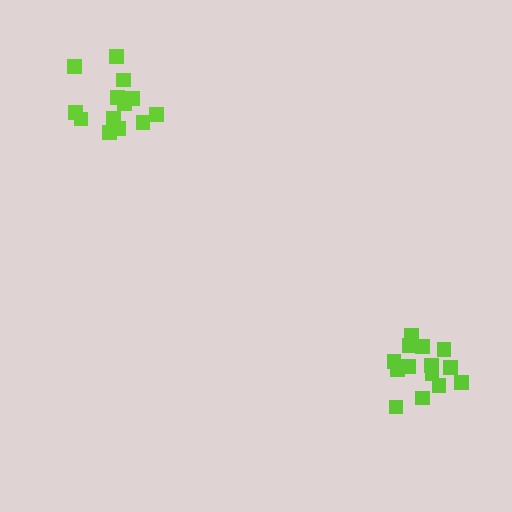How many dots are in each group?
Group 1: 14 dots, Group 2: 13 dots (27 total).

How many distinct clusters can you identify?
There are 2 distinct clusters.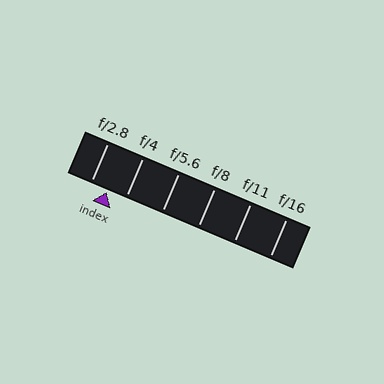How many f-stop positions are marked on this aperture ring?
There are 6 f-stop positions marked.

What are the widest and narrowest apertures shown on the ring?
The widest aperture shown is f/2.8 and the narrowest is f/16.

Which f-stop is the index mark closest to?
The index mark is closest to f/2.8.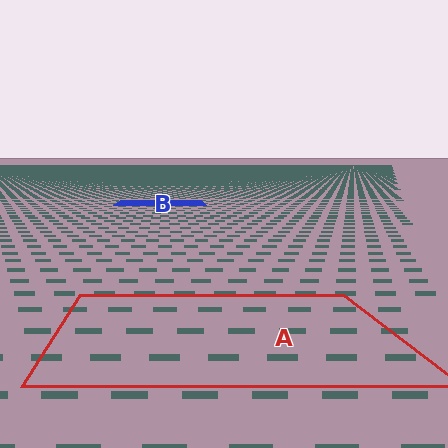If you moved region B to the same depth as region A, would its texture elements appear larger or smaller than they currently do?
They would appear larger. At a closer depth, the same texture elements are projected at a bigger on-screen size.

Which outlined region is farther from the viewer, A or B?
Region B is farther from the viewer — the texture elements inside it appear smaller and more densely packed.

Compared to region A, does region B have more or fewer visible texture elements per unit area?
Region B has more texture elements per unit area — they are packed more densely because it is farther away.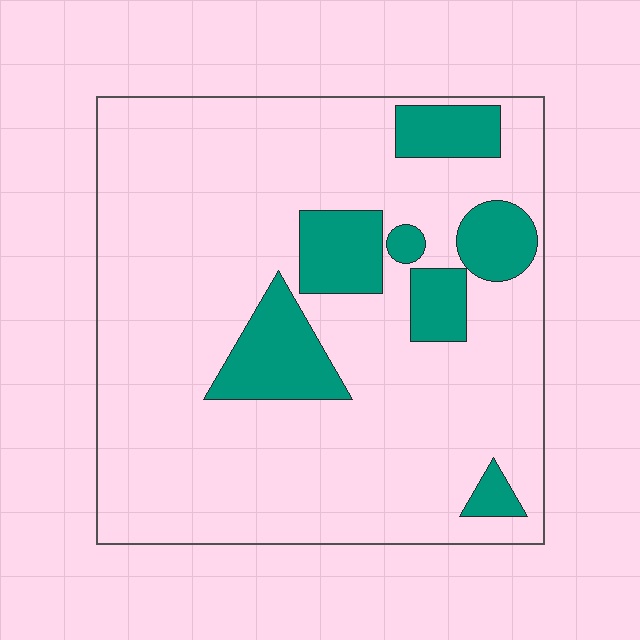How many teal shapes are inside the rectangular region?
7.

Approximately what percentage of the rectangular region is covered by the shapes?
Approximately 20%.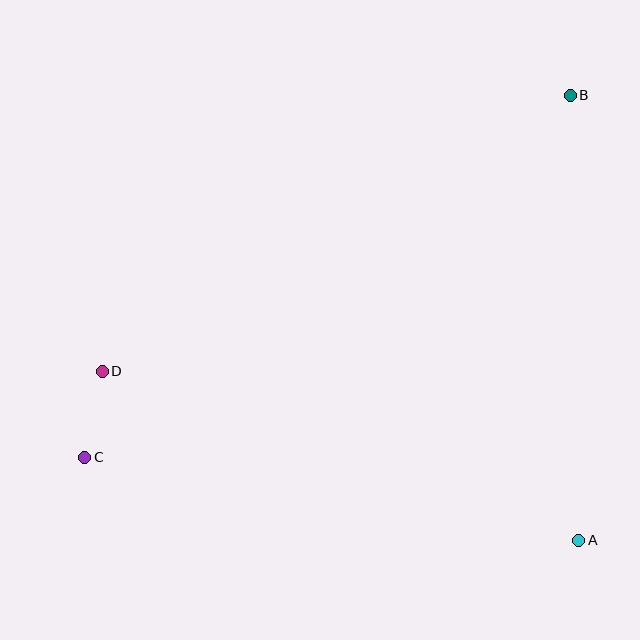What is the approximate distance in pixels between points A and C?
The distance between A and C is approximately 501 pixels.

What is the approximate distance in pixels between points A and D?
The distance between A and D is approximately 505 pixels.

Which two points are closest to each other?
Points C and D are closest to each other.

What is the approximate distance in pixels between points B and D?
The distance between B and D is approximately 543 pixels.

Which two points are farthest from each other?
Points B and C are farthest from each other.